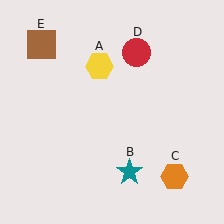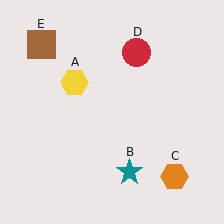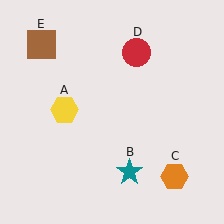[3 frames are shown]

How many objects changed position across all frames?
1 object changed position: yellow hexagon (object A).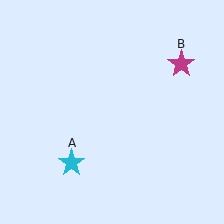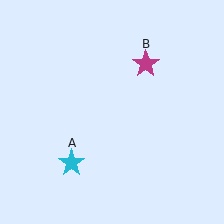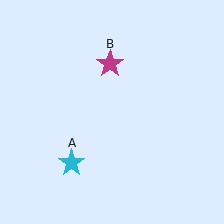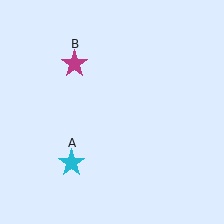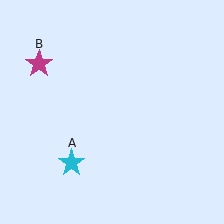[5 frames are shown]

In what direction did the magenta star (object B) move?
The magenta star (object B) moved left.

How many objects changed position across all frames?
1 object changed position: magenta star (object B).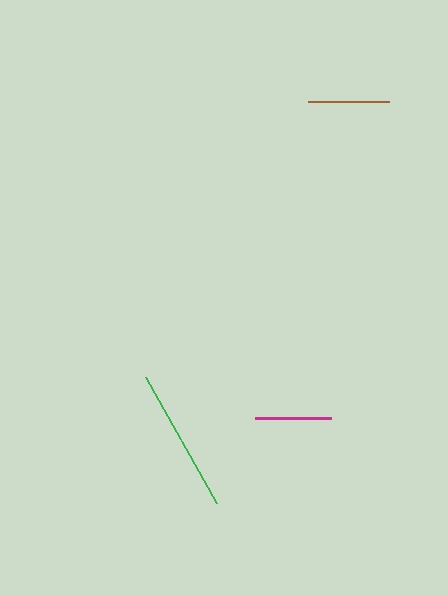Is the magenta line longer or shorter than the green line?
The green line is longer than the magenta line.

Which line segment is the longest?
The green line is the longest at approximately 144 pixels.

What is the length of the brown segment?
The brown segment is approximately 81 pixels long.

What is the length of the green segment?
The green segment is approximately 144 pixels long.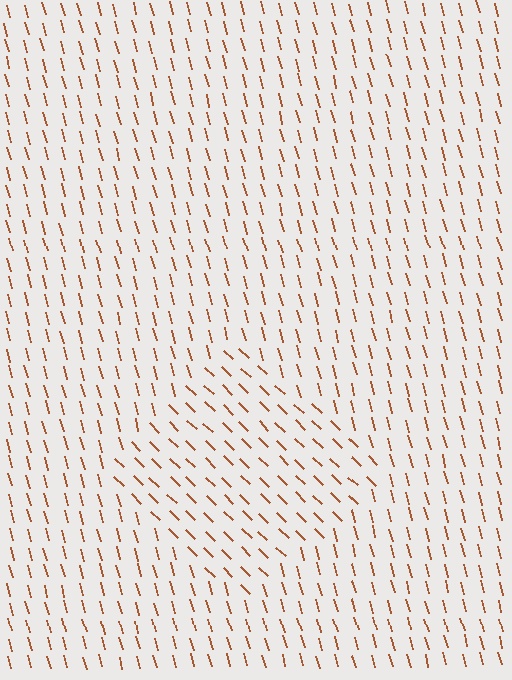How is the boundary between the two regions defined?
The boundary is defined purely by a change in line orientation (approximately 30 degrees difference). All lines are the same color and thickness.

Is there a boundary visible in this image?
Yes, there is a texture boundary formed by a change in line orientation.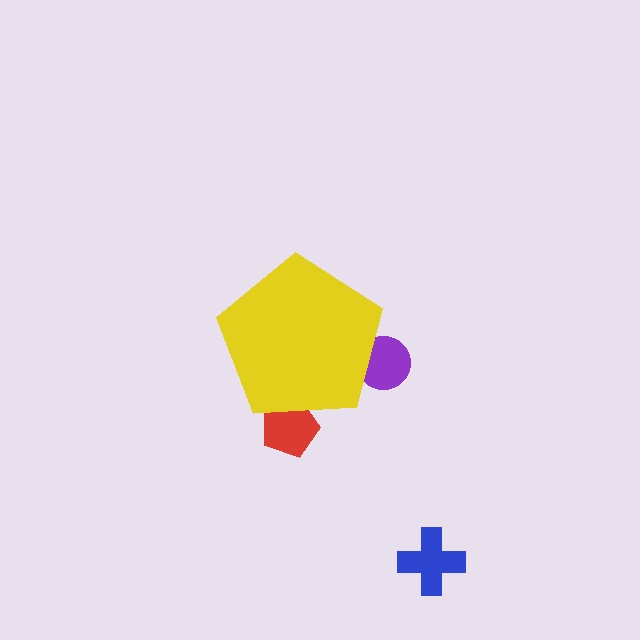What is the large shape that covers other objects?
A yellow pentagon.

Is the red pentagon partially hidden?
Yes, the red pentagon is partially hidden behind the yellow pentagon.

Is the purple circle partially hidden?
Yes, the purple circle is partially hidden behind the yellow pentagon.